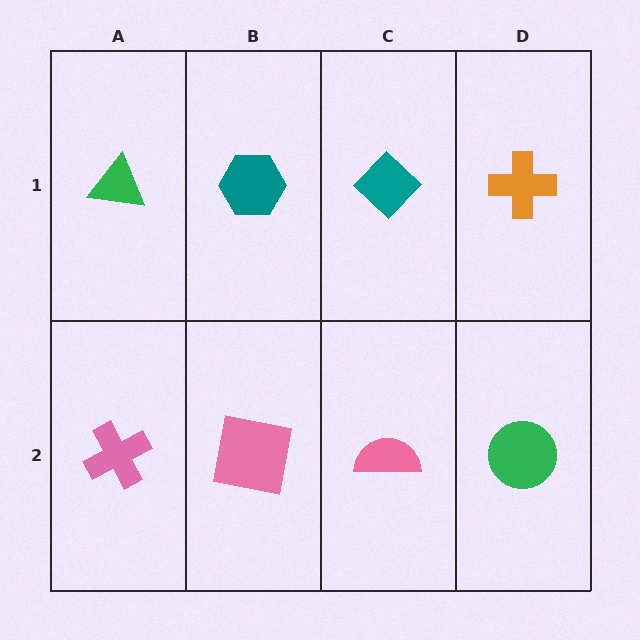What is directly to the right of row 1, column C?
An orange cross.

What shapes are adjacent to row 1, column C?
A pink semicircle (row 2, column C), a teal hexagon (row 1, column B), an orange cross (row 1, column D).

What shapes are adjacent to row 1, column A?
A pink cross (row 2, column A), a teal hexagon (row 1, column B).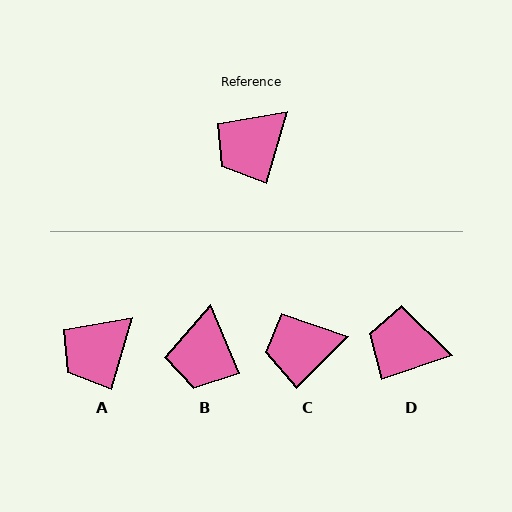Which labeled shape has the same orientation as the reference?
A.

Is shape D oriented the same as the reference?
No, it is off by about 54 degrees.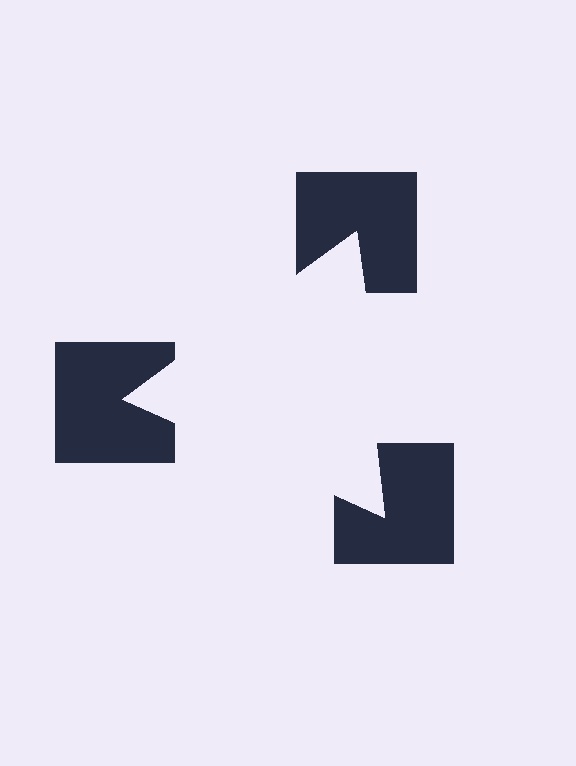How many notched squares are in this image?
There are 3 — one at each vertex of the illusory triangle.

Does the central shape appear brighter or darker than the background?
It typically appears slightly brighter than the background, even though no actual brightness change is drawn.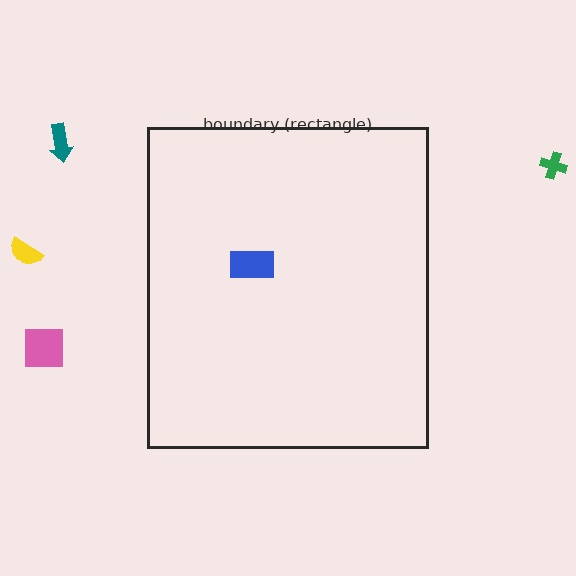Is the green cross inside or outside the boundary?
Outside.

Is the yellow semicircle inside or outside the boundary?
Outside.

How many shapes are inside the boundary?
1 inside, 4 outside.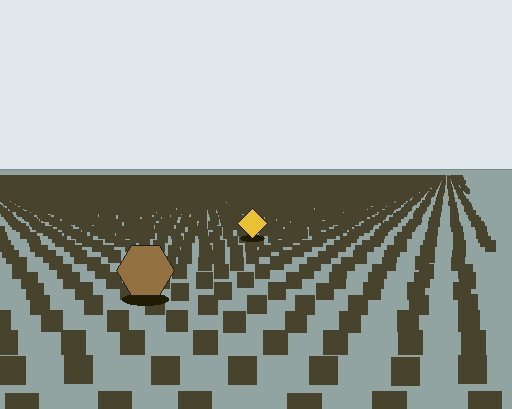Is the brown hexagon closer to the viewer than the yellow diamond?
Yes. The brown hexagon is closer — you can tell from the texture gradient: the ground texture is coarser near it.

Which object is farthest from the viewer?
The yellow diamond is farthest from the viewer. It appears smaller and the ground texture around it is denser.